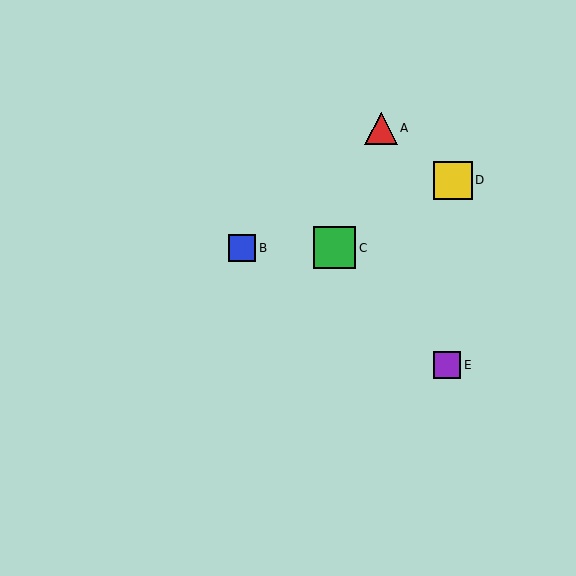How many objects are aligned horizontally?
2 objects (B, C) are aligned horizontally.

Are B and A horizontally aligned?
No, B is at y≈248 and A is at y≈128.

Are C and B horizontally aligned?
Yes, both are at y≈248.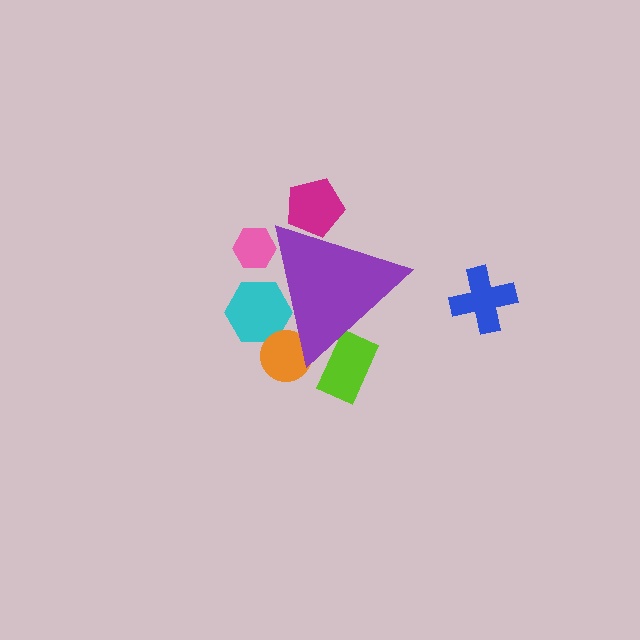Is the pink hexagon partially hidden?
Yes, the pink hexagon is partially hidden behind the purple triangle.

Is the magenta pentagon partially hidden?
Yes, the magenta pentagon is partially hidden behind the purple triangle.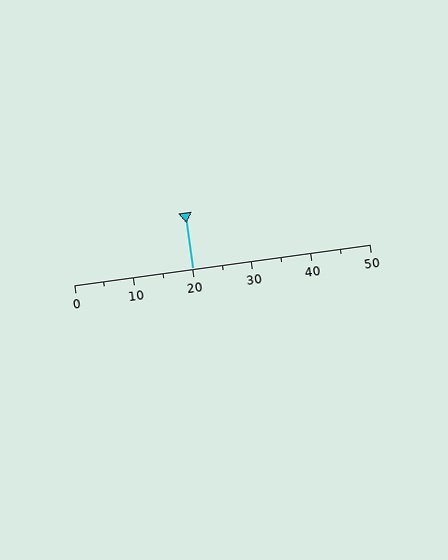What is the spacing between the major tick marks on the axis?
The major ticks are spaced 10 apart.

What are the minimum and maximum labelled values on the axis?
The axis runs from 0 to 50.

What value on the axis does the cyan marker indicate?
The marker indicates approximately 20.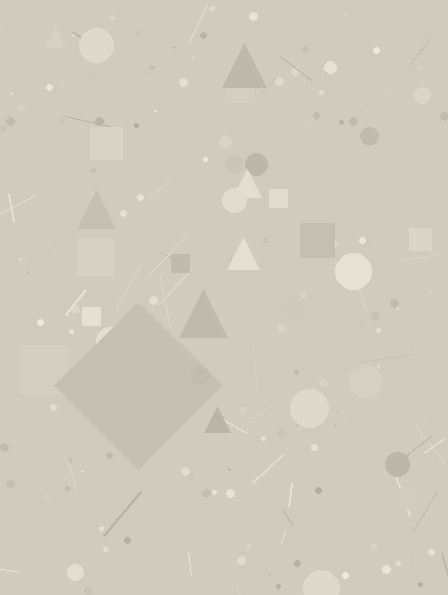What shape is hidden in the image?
A diamond is hidden in the image.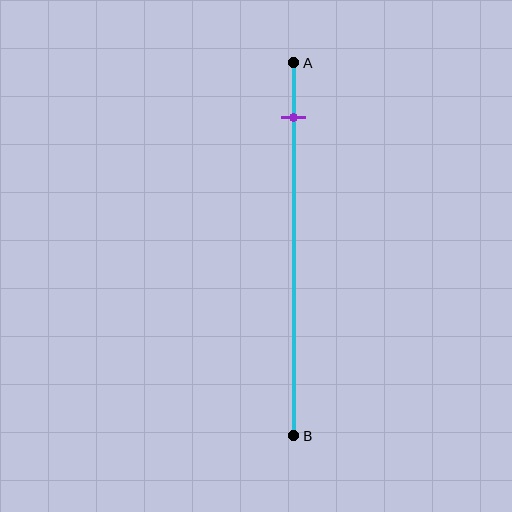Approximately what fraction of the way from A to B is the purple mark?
The purple mark is approximately 15% of the way from A to B.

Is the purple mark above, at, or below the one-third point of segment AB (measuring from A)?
The purple mark is above the one-third point of segment AB.